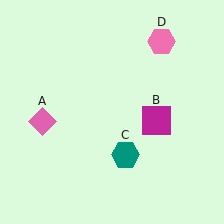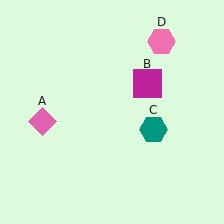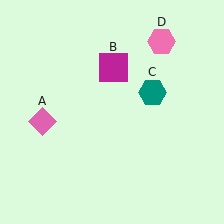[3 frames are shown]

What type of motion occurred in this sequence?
The magenta square (object B), teal hexagon (object C) rotated counterclockwise around the center of the scene.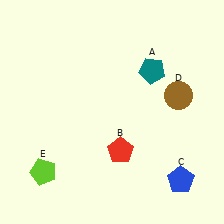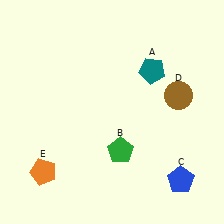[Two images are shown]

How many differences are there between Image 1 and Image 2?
There are 2 differences between the two images.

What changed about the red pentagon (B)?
In Image 1, B is red. In Image 2, it changed to green.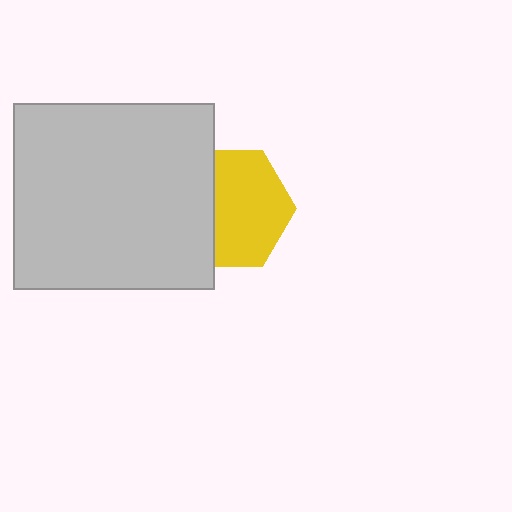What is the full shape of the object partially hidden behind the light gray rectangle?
The partially hidden object is a yellow hexagon.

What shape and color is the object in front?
The object in front is a light gray rectangle.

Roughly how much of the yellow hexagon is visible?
About half of it is visible (roughly 64%).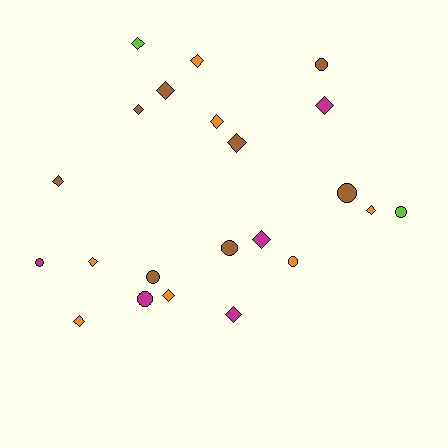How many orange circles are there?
There is 1 orange circle.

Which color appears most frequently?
Brown, with 8 objects.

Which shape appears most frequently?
Diamond, with 14 objects.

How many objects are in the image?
There are 22 objects.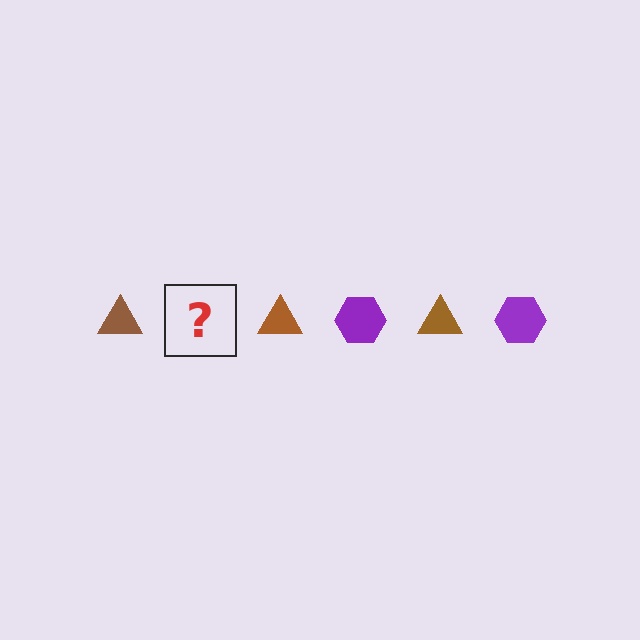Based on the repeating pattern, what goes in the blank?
The blank should be a purple hexagon.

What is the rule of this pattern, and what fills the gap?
The rule is that the pattern alternates between brown triangle and purple hexagon. The gap should be filled with a purple hexagon.